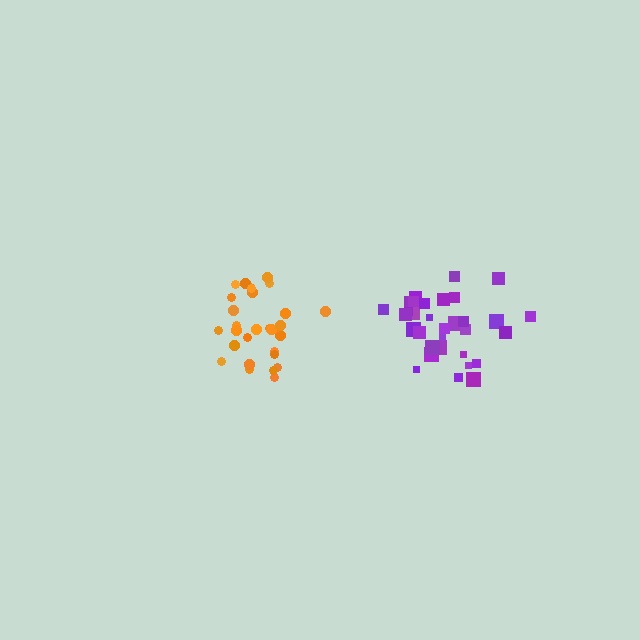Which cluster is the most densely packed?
Orange.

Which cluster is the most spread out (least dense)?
Purple.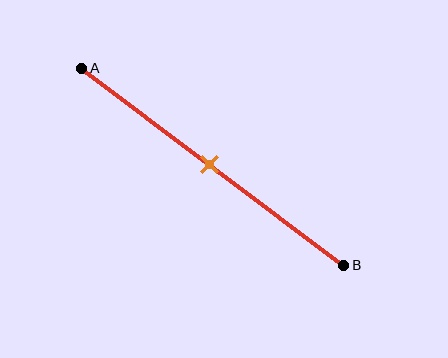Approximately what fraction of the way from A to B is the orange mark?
The orange mark is approximately 50% of the way from A to B.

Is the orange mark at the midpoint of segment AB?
Yes, the mark is approximately at the midpoint.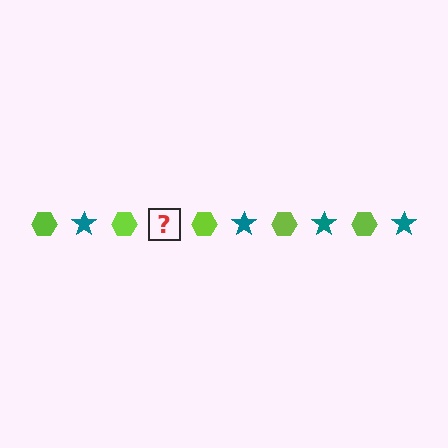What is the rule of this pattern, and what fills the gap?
The rule is that the pattern alternates between lime hexagon and teal star. The gap should be filled with a teal star.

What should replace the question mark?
The question mark should be replaced with a teal star.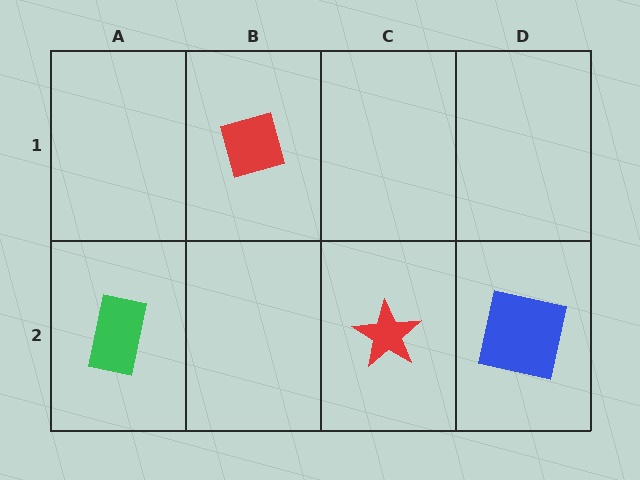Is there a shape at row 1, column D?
No, that cell is empty.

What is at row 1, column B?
A red diamond.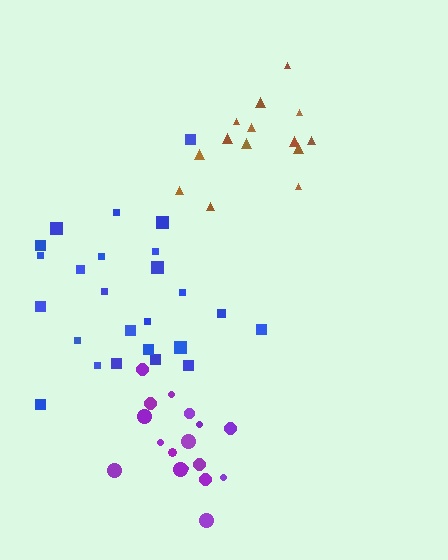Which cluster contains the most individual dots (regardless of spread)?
Blue (26).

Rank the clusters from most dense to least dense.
purple, brown, blue.